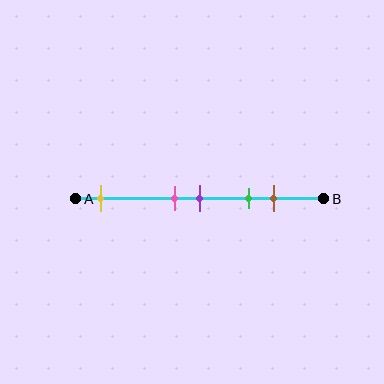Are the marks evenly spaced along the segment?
No, the marks are not evenly spaced.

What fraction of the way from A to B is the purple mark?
The purple mark is approximately 50% (0.5) of the way from A to B.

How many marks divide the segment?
There are 5 marks dividing the segment.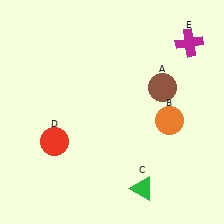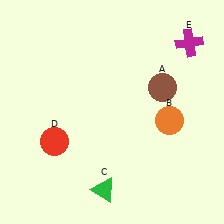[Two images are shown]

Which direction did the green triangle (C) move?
The green triangle (C) moved left.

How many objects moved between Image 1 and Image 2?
1 object moved between the two images.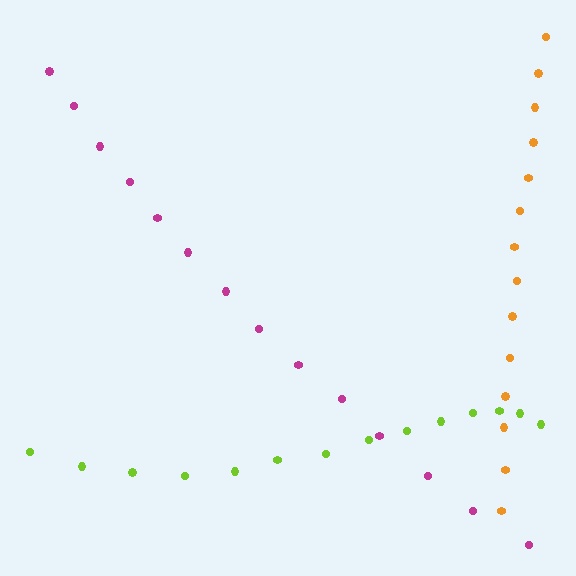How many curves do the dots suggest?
There are 3 distinct paths.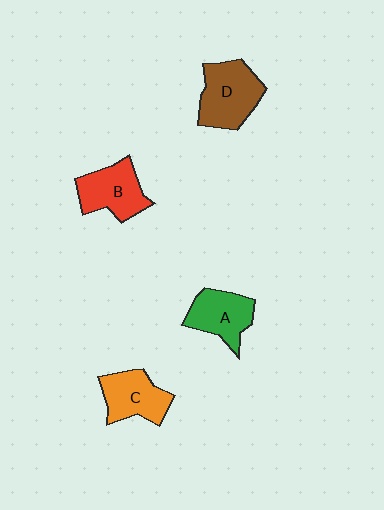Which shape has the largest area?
Shape D (brown).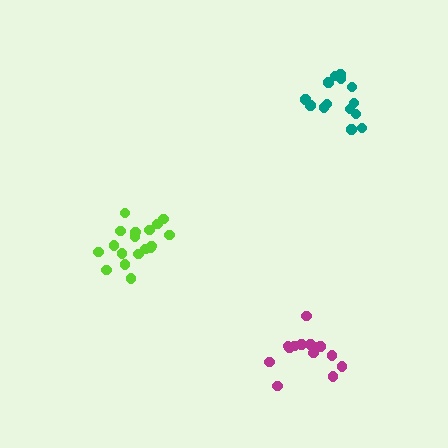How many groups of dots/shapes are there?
There are 3 groups.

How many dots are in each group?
Group 1: 18 dots, Group 2: 14 dots, Group 3: 14 dots (46 total).